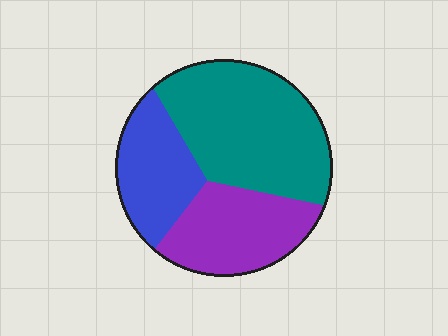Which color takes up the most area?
Teal, at roughly 50%.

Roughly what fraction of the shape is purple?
Purple takes up about one quarter (1/4) of the shape.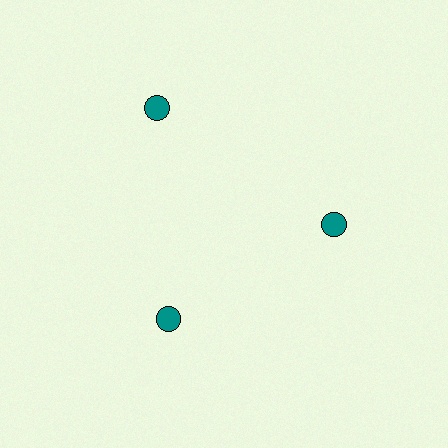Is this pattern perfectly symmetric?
No. The 3 teal circles are arranged in a ring, but one element near the 11 o'clock position is pushed outward from the center, breaking the 3-fold rotational symmetry.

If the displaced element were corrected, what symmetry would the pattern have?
It would have 3-fold rotational symmetry — the pattern would map onto itself every 120 degrees.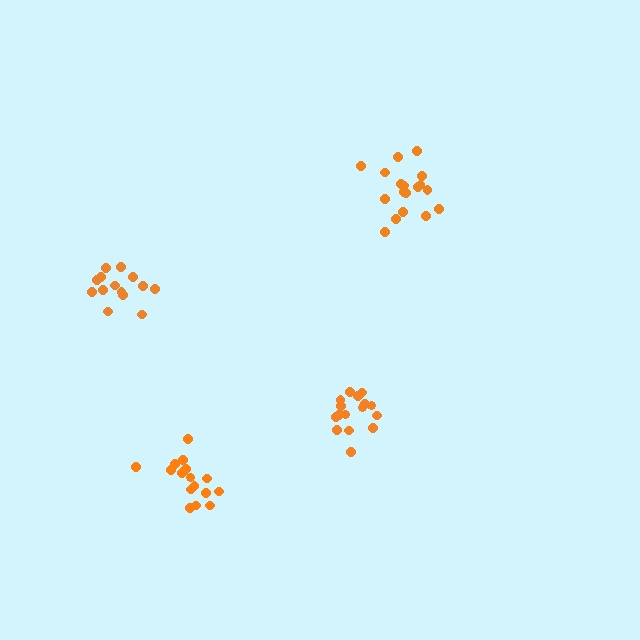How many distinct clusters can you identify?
There are 4 distinct clusters.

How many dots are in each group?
Group 1: 16 dots, Group 2: 18 dots, Group 3: 16 dots, Group 4: 14 dots (64 total).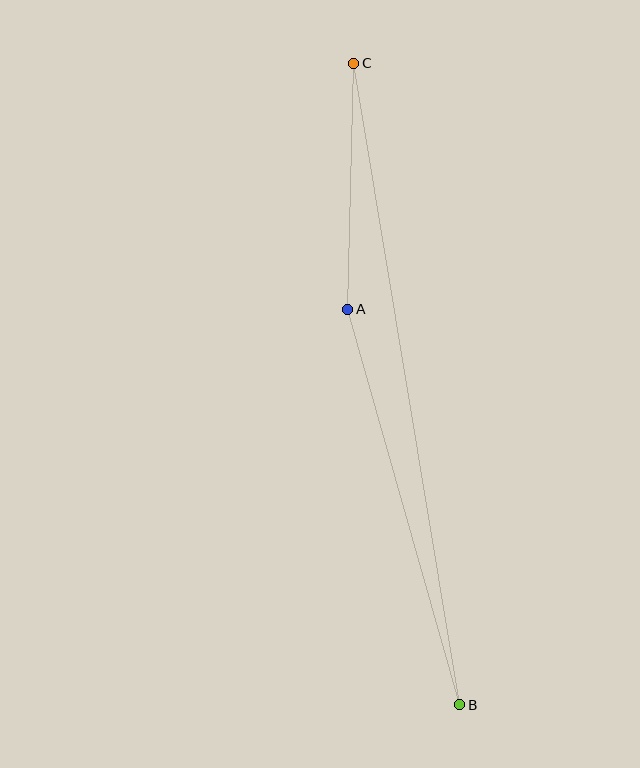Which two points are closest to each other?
Points A and C are closest to each other.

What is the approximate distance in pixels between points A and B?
The distance between A and B is approximately 411 pixels.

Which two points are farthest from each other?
Points B and C are farthest from each other.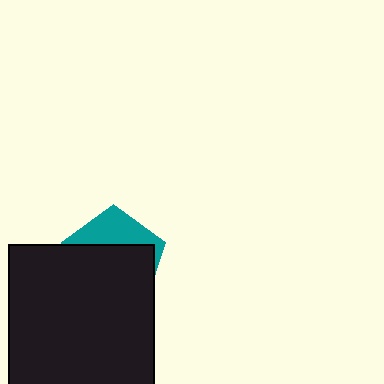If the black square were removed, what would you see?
You would see the complete teal pentagon.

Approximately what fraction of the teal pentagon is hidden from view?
Roughly 68% of the teal pentagon is hidden behind the black square.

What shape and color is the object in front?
The object in front is a black square.